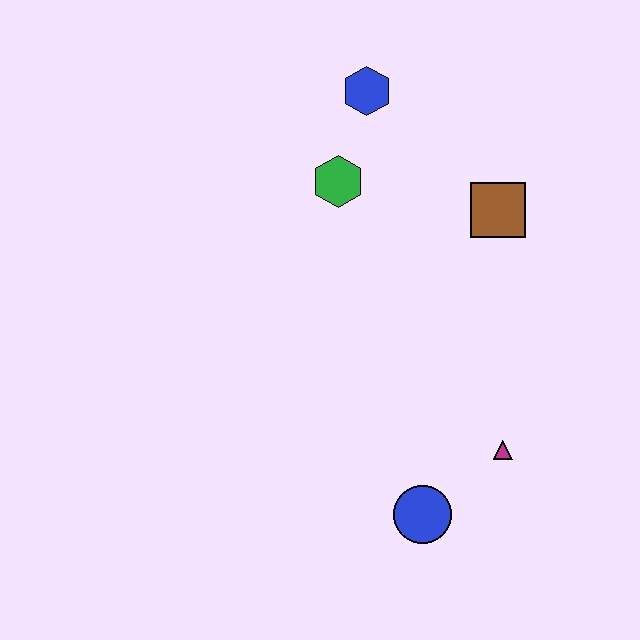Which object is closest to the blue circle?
The magenta triangle is closest to the blue circle.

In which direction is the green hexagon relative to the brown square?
The green hexagon is to the left of the brown square.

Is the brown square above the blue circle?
Yes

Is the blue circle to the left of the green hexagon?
No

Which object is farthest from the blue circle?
The blue hexagon is farthest from the blue circle.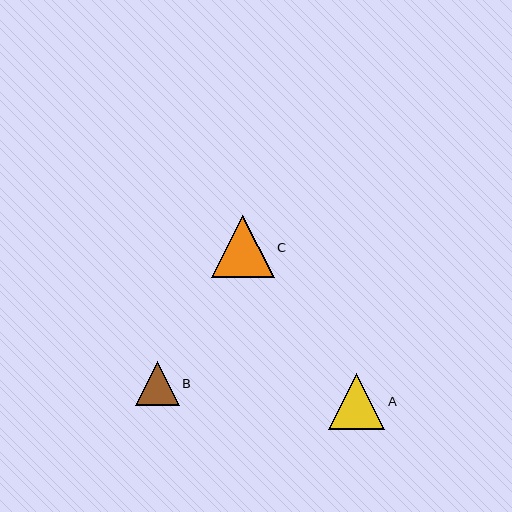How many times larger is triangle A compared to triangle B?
Triangle A is approximately 1.3 times the size of triangle B.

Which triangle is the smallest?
Triangle B is the smallest with a size of approximately 44 pixels.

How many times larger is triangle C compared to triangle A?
Triangle C is approximately 1.1 times the size of triangle A.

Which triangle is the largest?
Triangle C is the largest with a size of approximately 62 pixels.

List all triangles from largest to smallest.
From largest to smallest: C, A, B.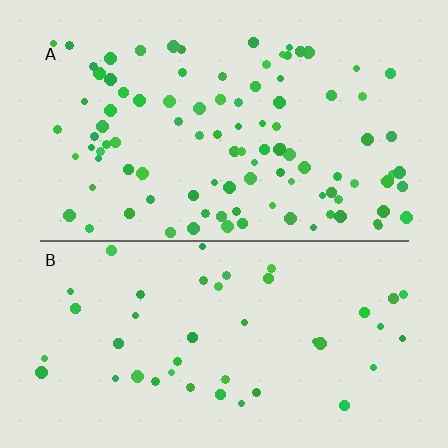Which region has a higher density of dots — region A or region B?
A (the top).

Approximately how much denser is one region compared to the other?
Approximately 2.3× — region A over region B.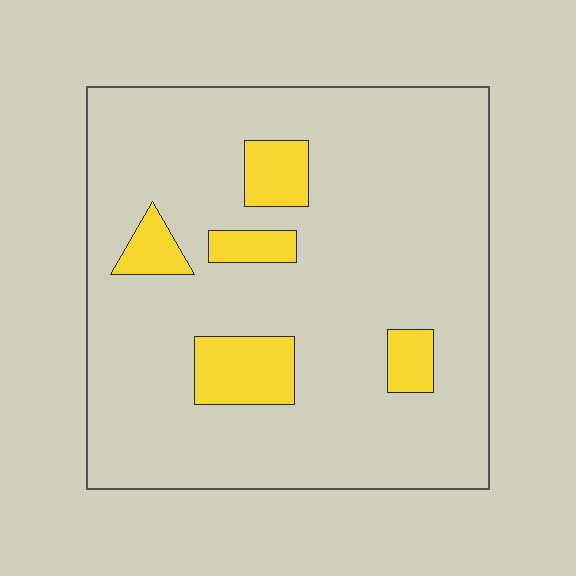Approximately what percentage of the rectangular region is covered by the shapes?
Approximately 15%.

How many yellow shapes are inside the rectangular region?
5.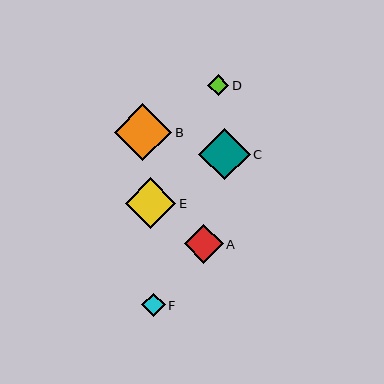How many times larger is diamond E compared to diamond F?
Diamond E is approximately 2.1 times the size of diamond F.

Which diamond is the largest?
Diamond B is the largest with a size of approximately 58 pixels.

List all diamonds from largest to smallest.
From largest to smallest: B, C, E, A, F, D.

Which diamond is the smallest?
Diamond D is the smallest with a size of approximately 21 pixels.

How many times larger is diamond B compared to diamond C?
Diamond B is approximately 1.1 times the size of diamond C.